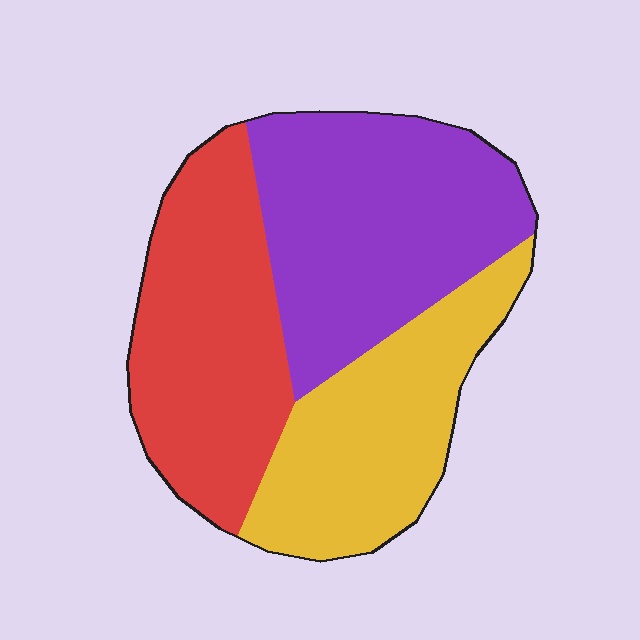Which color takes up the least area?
Yellow, at roughly 30%.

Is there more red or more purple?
Purple.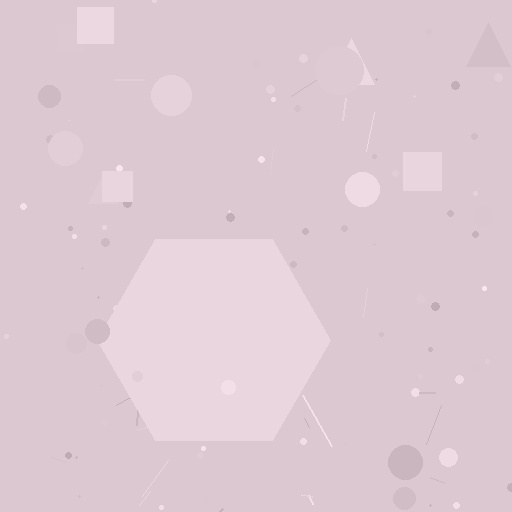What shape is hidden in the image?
A hexagon is hidden in the image.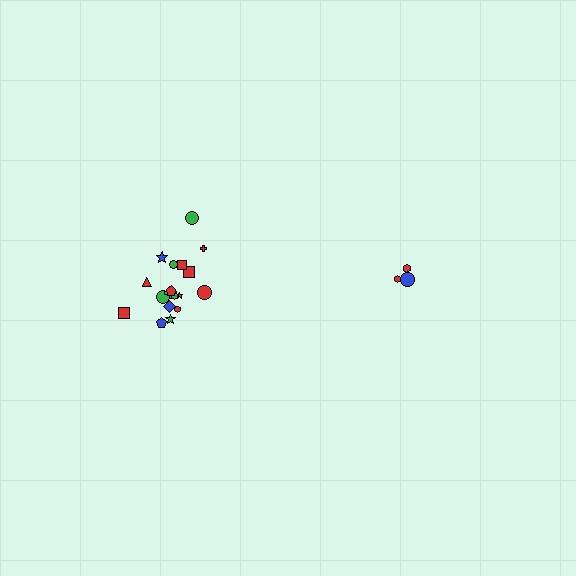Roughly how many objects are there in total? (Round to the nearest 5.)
Roughly 20 objects in total.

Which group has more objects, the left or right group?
The left group.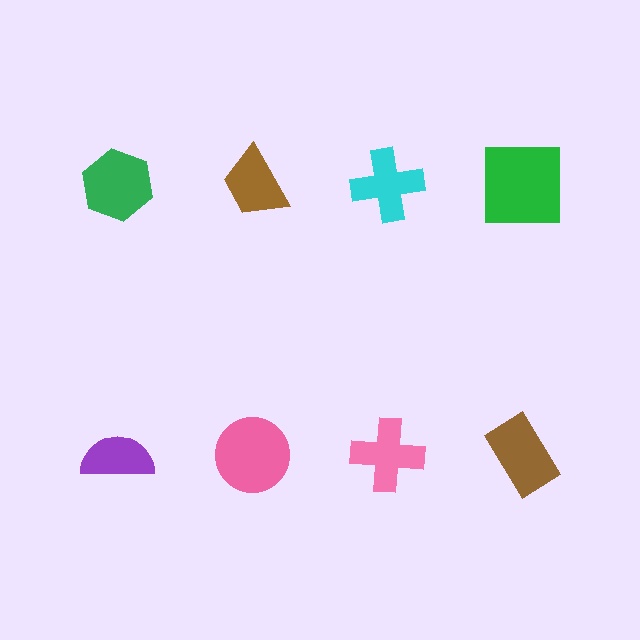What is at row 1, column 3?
A cyan cross.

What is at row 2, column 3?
A pink cross.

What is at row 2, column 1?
A purple semicircle.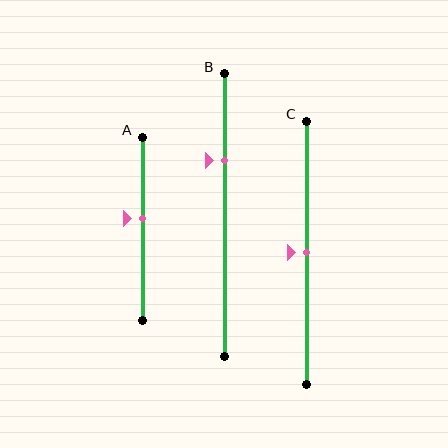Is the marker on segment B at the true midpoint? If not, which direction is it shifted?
No, the marker on segment B is shifted upward by about 19% of the segment length.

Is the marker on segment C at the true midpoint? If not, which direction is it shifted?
Yes, the marker on segment C is at the true midpoint.